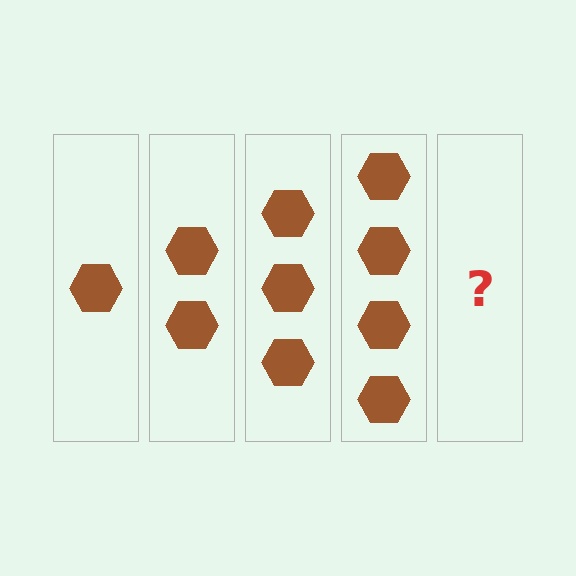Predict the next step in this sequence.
The next step is 5 hexagons.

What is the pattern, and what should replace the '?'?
The pattern is that each step adds one more hexagon. The '?' should be 5 hexagons.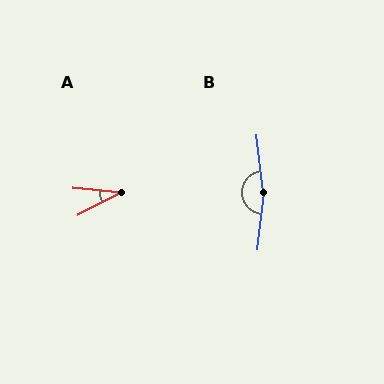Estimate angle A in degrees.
Approximately 33 degrees.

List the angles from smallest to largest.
A (33°), B (167°).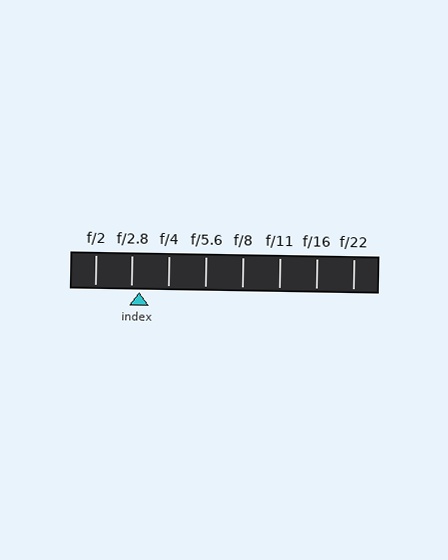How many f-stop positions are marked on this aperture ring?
There are 8 f-stop positions marked.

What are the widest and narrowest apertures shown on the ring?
The widest aperture shown is f/2 and the narrowest is f/22.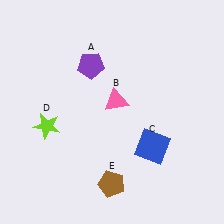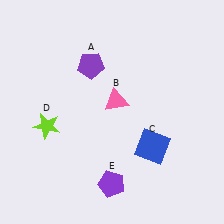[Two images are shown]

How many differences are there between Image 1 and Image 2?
There is 1 difference between the two images.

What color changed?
The pentagon (E) changed from brown in Image 1 to purple in Image 2.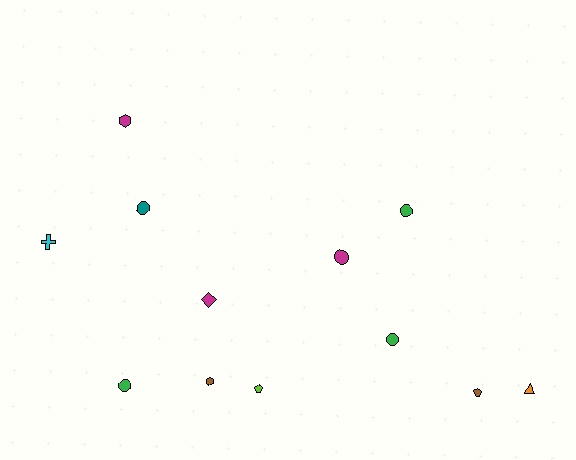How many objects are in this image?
There are 12 objects.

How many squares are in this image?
There are no squares.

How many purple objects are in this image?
There are no purple objects.